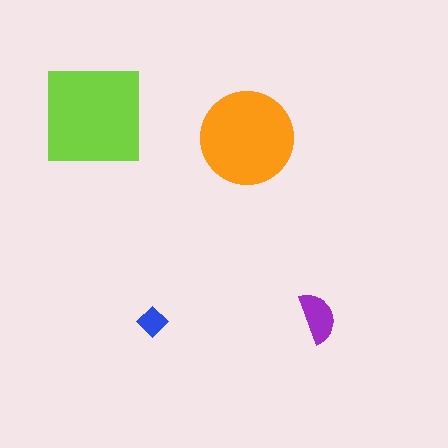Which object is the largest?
The lime square.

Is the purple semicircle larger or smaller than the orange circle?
Smaller.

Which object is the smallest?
The blue diamond.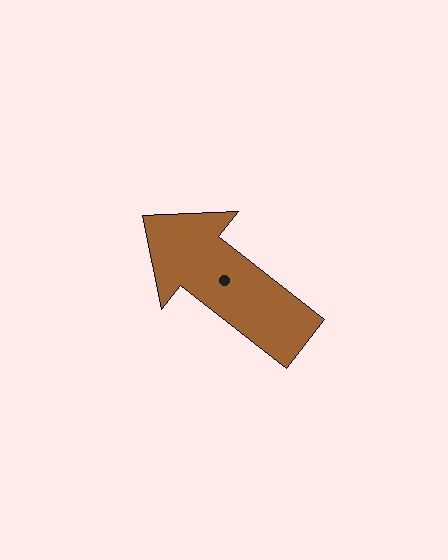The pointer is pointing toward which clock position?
Roughly 10 o'clock.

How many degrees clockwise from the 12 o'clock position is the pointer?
Approximately 308 degrees.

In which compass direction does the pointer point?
Northwest.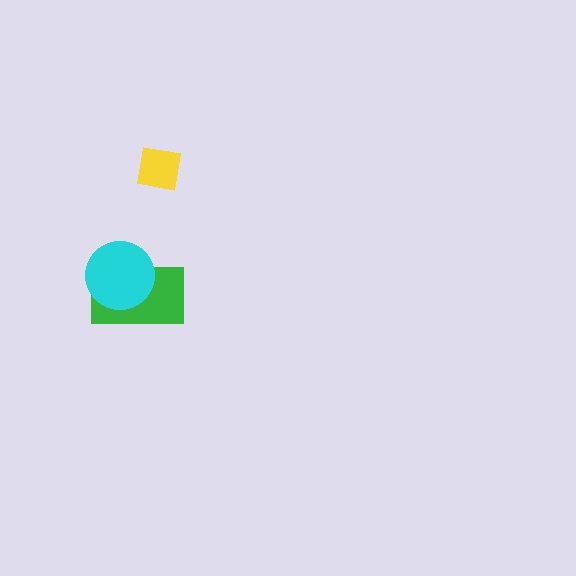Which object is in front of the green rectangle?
The cyan circle is in front of the green rectangle.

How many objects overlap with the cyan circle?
1 object overlaps with the cyan circle.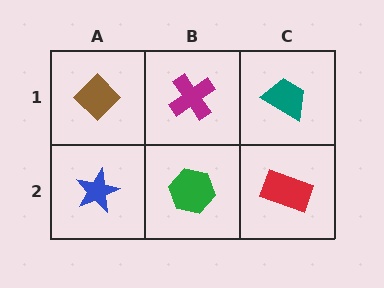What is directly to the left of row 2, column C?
A green hexagon.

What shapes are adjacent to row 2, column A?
A brown diamond (row 1, column A), a green hexagon (row 2, column B).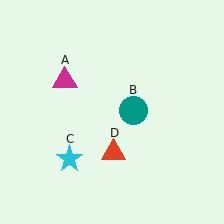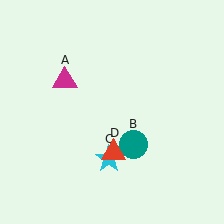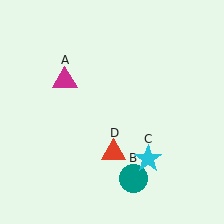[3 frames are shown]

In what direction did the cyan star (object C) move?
The cyan star (object C) moved right.